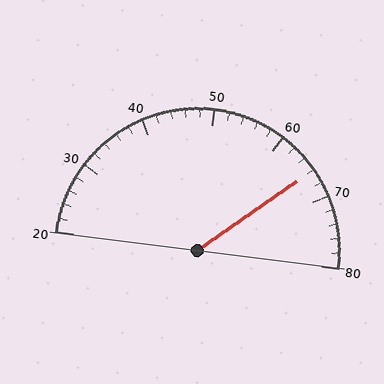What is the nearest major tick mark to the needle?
The nearest major tick mark is 70.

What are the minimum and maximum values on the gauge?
The gauge ranges from 20 to 80.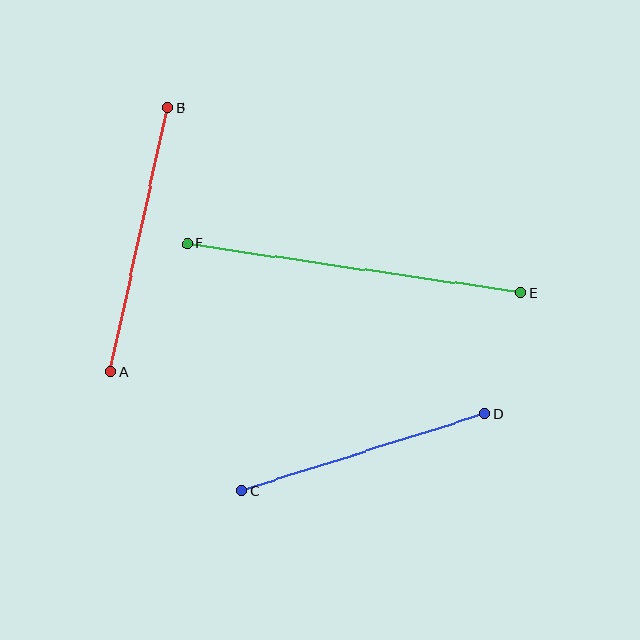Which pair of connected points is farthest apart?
Points E and F are farthest apart.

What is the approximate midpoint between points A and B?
The midpoint is at approximately (139, 240) pixels.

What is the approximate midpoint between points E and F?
The midpoint is at approximately (354, 268) pixels.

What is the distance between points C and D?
The distance is approximately 255 pixels.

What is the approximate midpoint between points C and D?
The midpoint is at approximately (363, 452) pixels.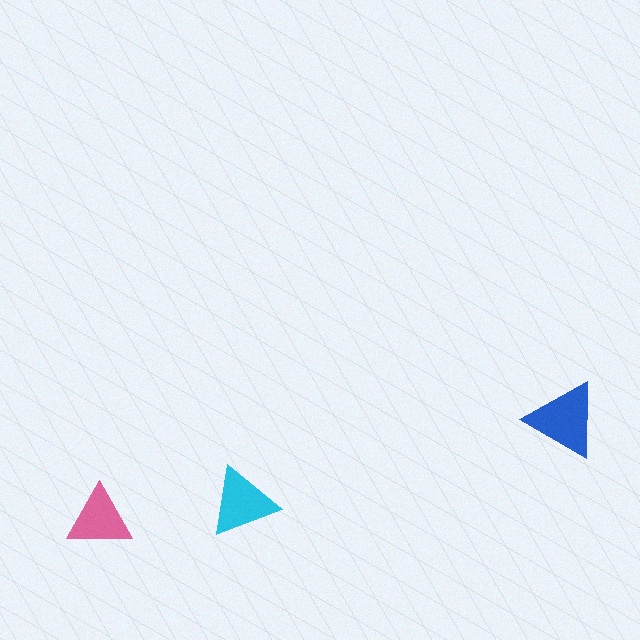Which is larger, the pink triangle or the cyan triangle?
The cyan one.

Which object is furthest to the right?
The blue triangle is rightmost.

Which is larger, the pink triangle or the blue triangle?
The blue one.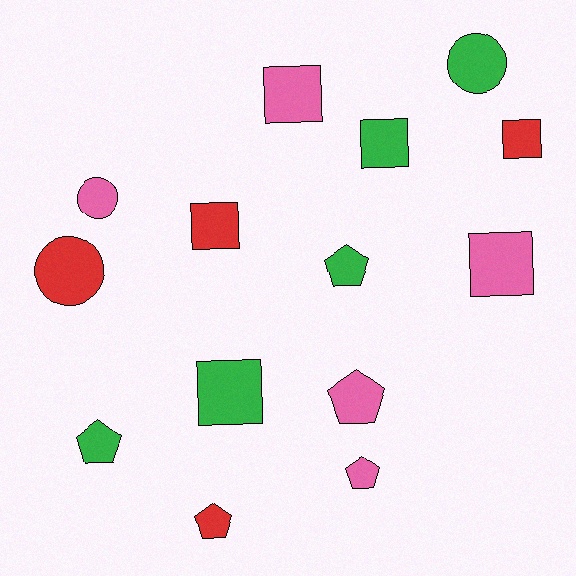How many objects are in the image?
There are 14 objects.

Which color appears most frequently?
Green, with 5 objects.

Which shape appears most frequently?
Square, with 6 objects.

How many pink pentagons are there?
There are 2 pink pentagons.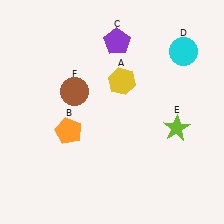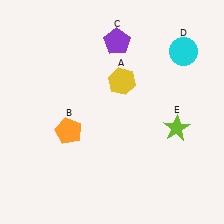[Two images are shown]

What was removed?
The brown circle (F) was removed in Image 2.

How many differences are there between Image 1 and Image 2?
There is 1 difference between the two images.